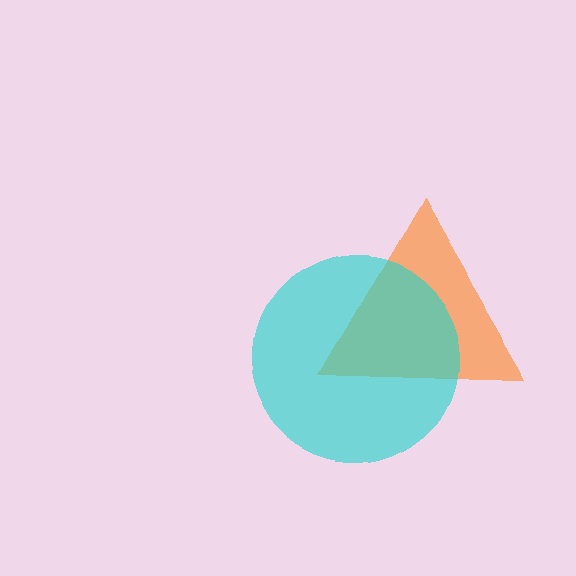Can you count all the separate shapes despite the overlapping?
Yes, there are 2 separate shapes.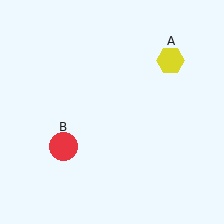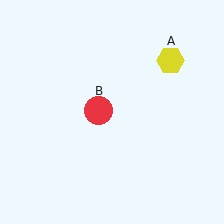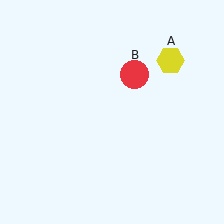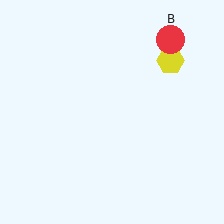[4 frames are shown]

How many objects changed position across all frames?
1 object changed position: red circle (object B).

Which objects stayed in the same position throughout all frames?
Yellow hexagon (object A) remained stationary.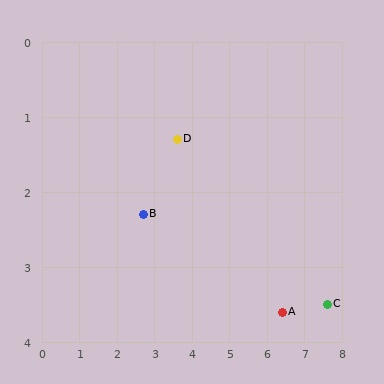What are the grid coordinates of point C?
Point C is at approximately (7.6, 3.5).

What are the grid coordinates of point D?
Point D is at approximately (3.6, 1.3).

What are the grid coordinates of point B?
Point B is at approximately (2.7, 2.3).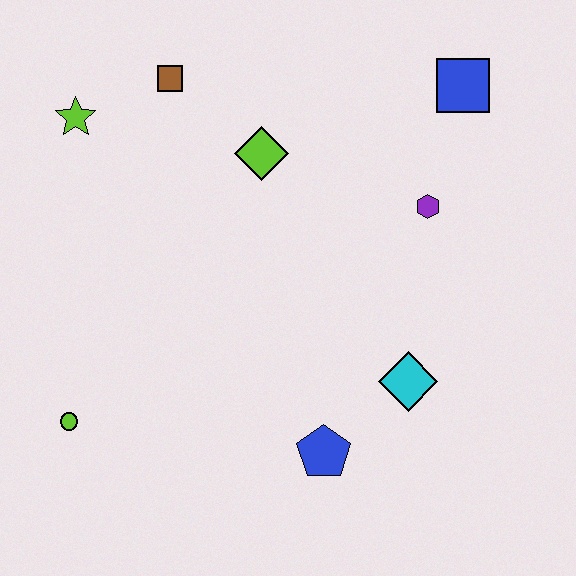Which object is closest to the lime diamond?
The brown square is closest to the lime diamond.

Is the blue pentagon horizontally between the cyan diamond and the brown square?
Yes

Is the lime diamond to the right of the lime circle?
Yes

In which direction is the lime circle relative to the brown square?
The lime circle is below the brown square.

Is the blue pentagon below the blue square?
Yes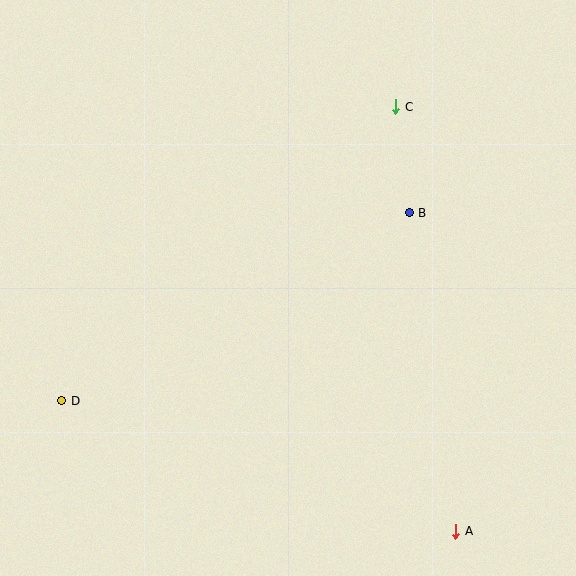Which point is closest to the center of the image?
Point B at (409, 213) is closest to the center.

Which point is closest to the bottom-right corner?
Point A is closest to the bottom-right corner.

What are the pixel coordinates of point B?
Point B is at (409, 213).